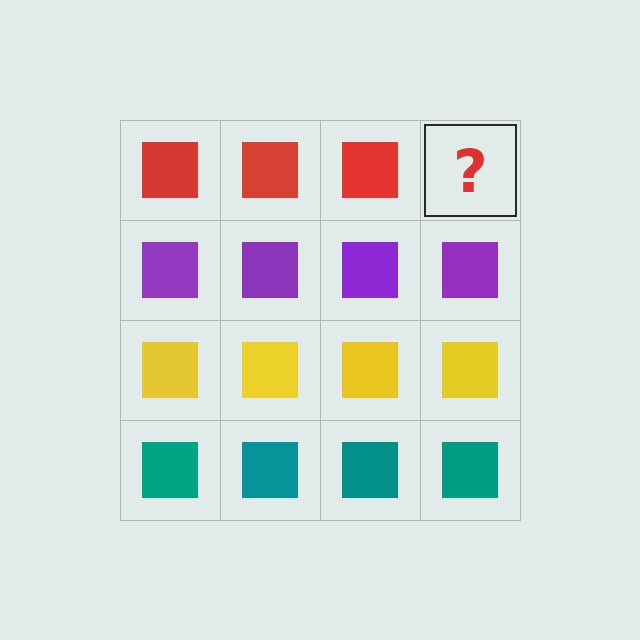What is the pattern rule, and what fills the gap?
The rule is that each row has a consistent color. The gap should be filled with a red square.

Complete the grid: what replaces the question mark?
The question mark should be replaced with a red square.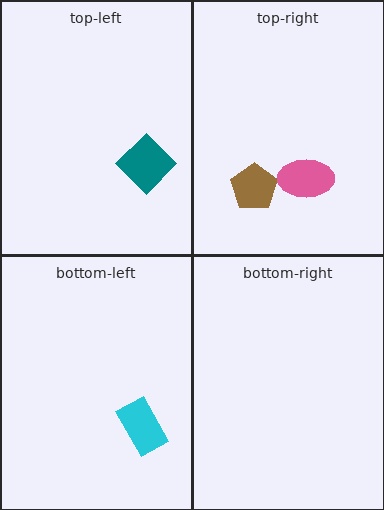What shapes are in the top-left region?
The teal diamond.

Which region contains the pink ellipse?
The top-right region.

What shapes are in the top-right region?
The brown pentagon, the pink ellipse.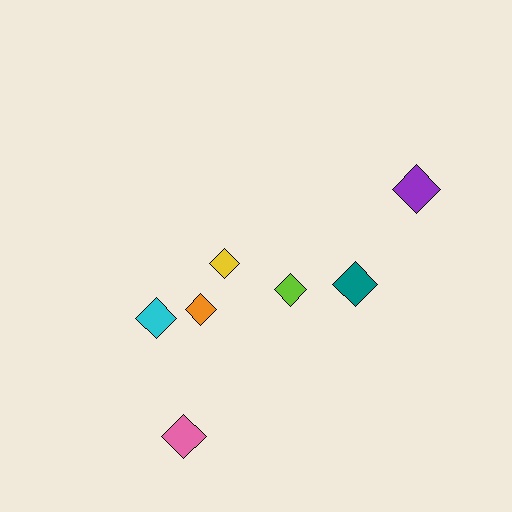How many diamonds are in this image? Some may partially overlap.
There are 7 diamonds.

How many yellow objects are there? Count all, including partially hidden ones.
There is 1 yellow object.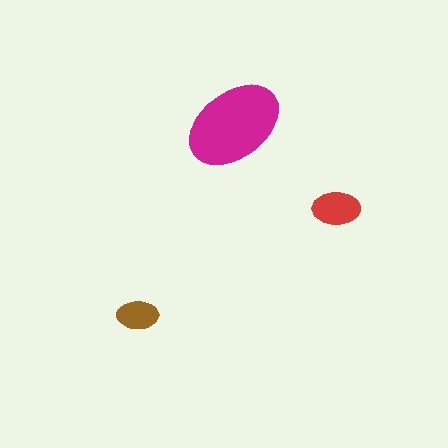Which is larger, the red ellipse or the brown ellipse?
The red one.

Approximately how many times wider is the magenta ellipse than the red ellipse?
About 2 times wider.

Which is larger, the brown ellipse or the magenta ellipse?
The magenta one.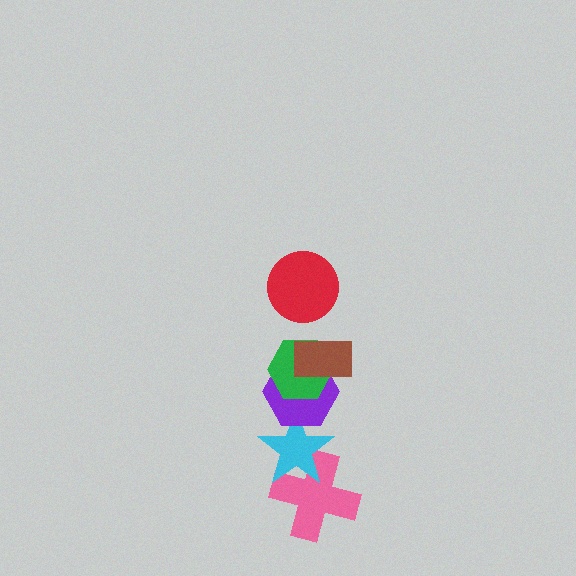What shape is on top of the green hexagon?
The brown rectangle is on top of the green hexagon.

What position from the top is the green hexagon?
The green hexagon is 3rd from the top.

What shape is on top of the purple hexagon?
The green hexagon is on top of the purple hexagon.